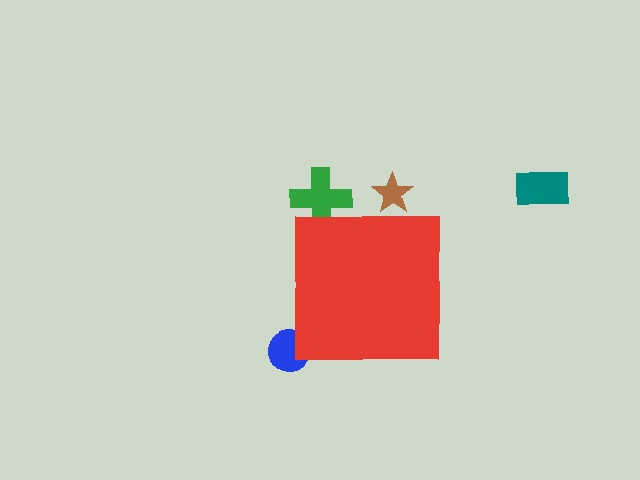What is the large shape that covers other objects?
A red square.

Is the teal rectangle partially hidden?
No, the teal rectangle is fully visible.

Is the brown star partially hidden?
Yes, the brown star is partially hidden behind the red square.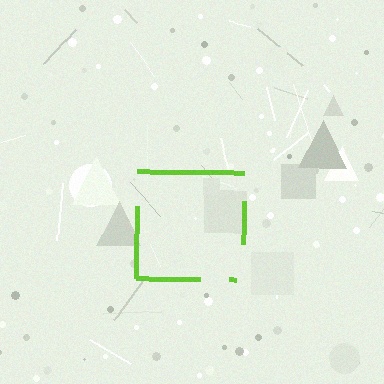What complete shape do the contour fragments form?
The contour fragments form a square.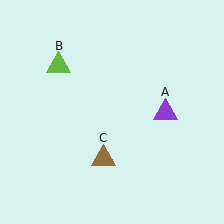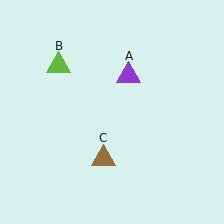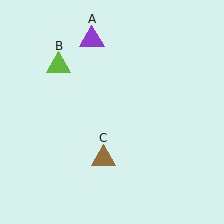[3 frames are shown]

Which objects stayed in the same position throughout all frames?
Lime triangle (object B) and brown triangle (object C) remained stationary.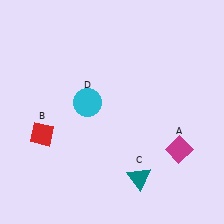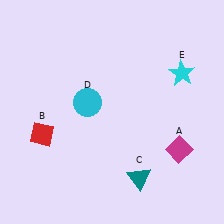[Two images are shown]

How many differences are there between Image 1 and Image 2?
There is 1 difference between the two images.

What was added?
A cyan star (E) was added in Image 2.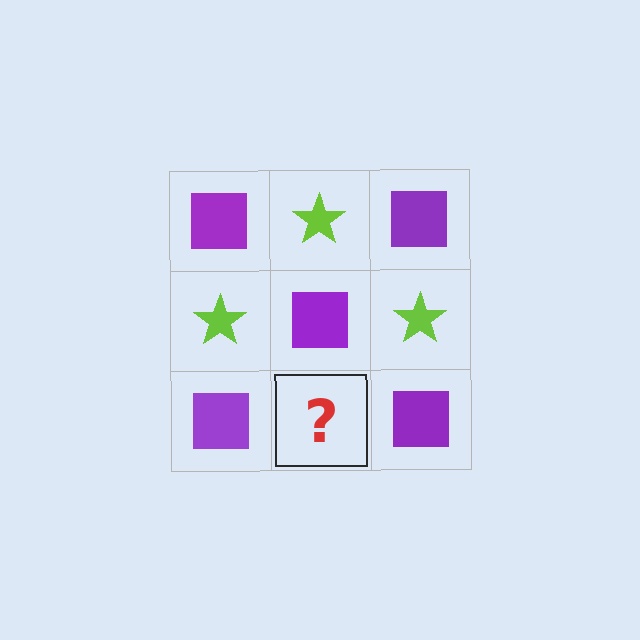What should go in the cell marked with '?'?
The missing cell should contain a lime star.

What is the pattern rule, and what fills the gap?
The rule is that it alternates purple square and lime star in a checkerboard pattern. The gap should be filled with a lime star.